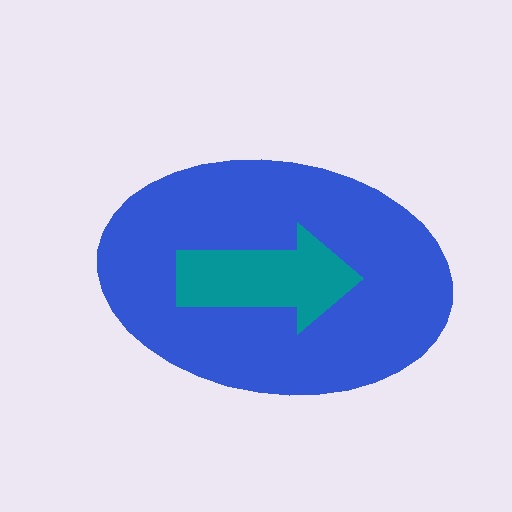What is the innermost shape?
The teal arrow.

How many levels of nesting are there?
2.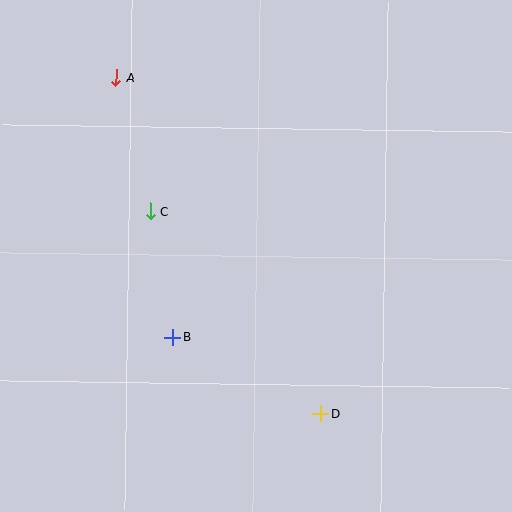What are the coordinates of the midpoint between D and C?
The midpoint between D and C is at (235, 312).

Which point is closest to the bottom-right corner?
Point D is closest to the bottom-right corner.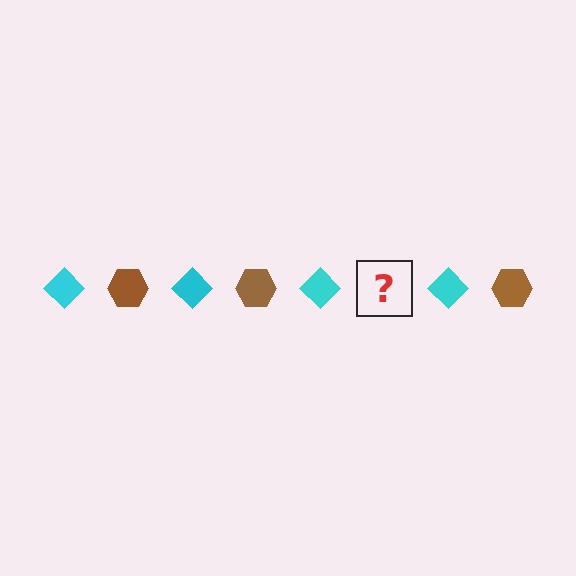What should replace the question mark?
The question mark should be replaced with a brown hexagon.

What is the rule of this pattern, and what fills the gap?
The rule is that the pattern alternates between cyan diamond and brown hexagon. The gap should be filled with a brown hexagon.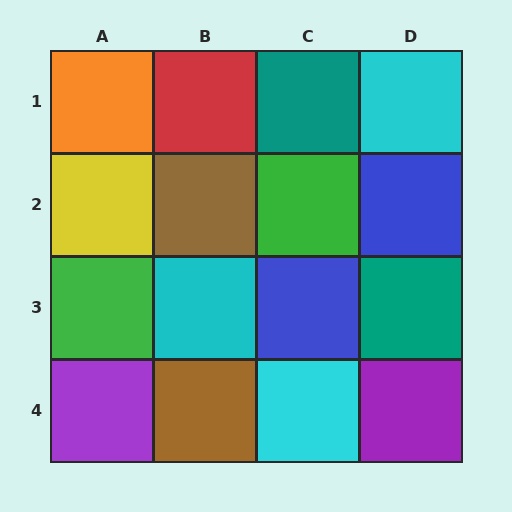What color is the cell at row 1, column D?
Cyan.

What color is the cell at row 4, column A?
Purple.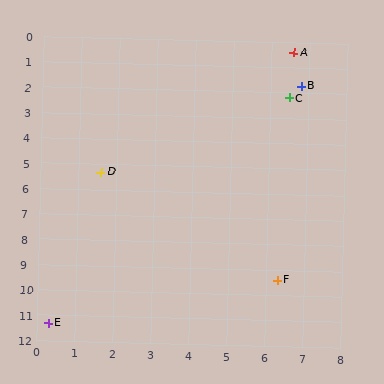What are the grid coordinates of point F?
Point F is at approximately (6.3, 9.4).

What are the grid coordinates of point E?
Point E is at approximately (0.3, 11.3).